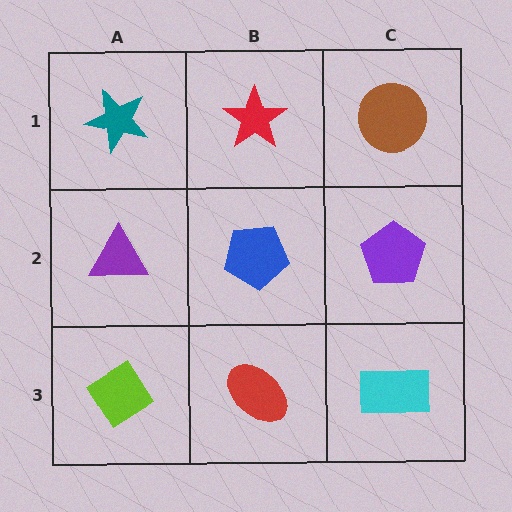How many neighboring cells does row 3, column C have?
2.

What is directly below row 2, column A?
A lime diamond.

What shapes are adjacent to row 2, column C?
A brown circle (row 1, column C), a cyan rectangle (row 3, column C), a blue pentagon (row 2, column B).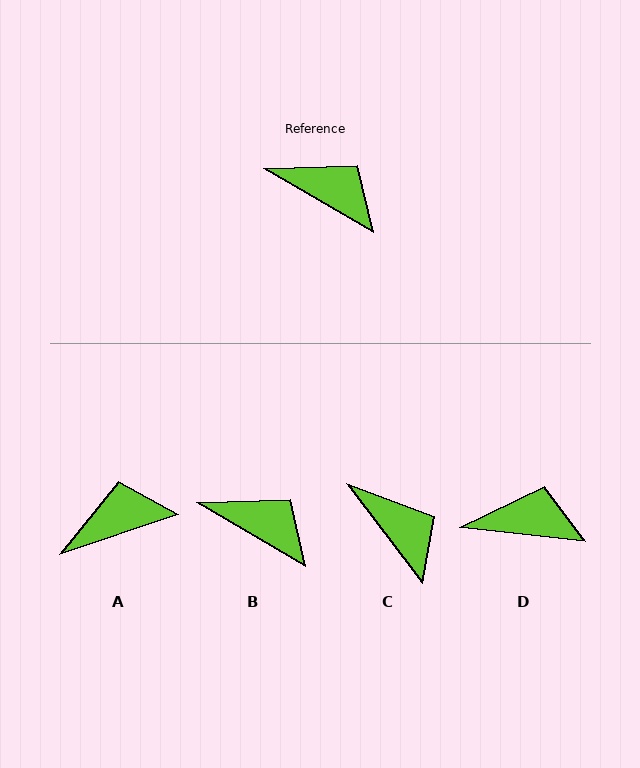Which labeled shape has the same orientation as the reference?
B.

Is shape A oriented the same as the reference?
No, it is off by about 49 degrees.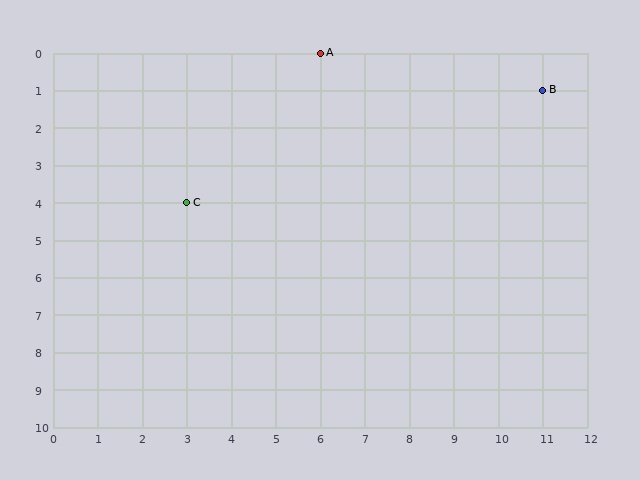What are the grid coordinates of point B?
Point B is at grid coordinates (11, 1).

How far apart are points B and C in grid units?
Points B and C are 8 columns and 3 rows apart (about 8.5 grid units diagonally).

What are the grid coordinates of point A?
Point A is at grid coordinates (6, 0).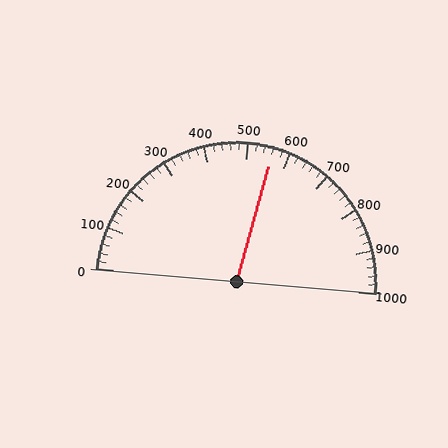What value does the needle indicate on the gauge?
The needle indicates approximately 560.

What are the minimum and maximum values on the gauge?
The gauge ranges from 0 to 1000.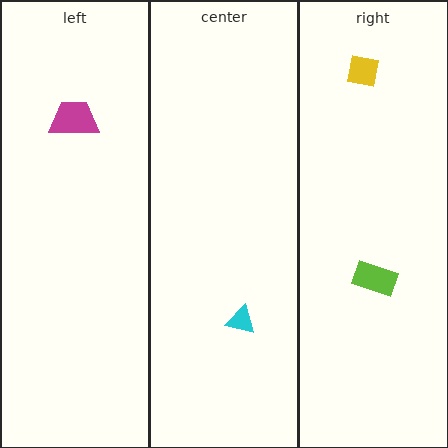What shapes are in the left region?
The magenta trapezoid.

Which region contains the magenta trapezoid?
The left region.